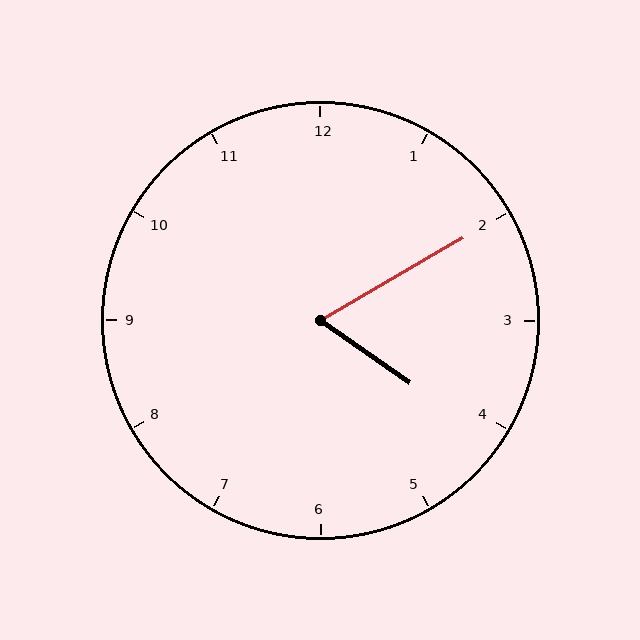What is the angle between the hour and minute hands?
Approximately 65 degrees.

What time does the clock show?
4:10.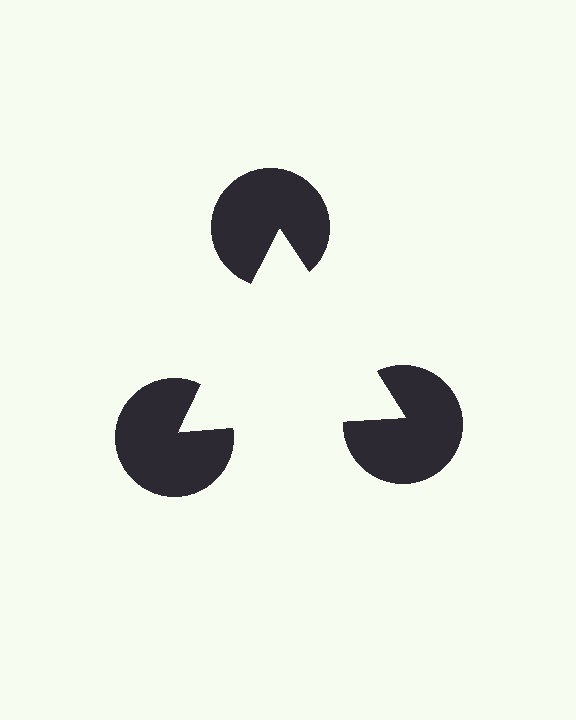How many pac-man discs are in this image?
There are 3 — one at each vertex of the illusory triangle.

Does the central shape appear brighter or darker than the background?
It typically appears slightly brighter than the background, even though no actual brightness change is drawn.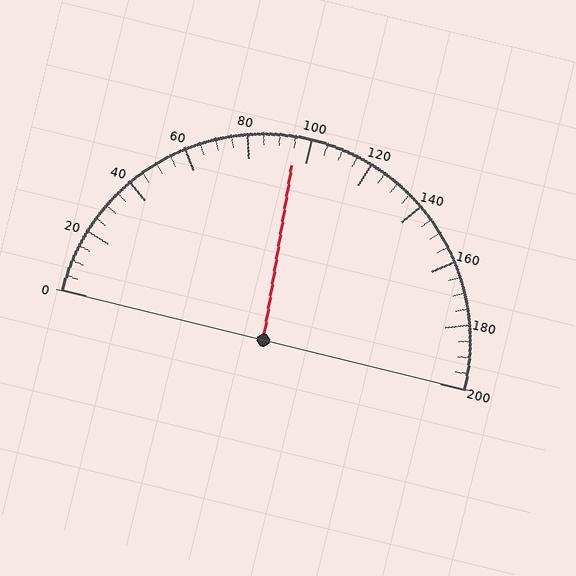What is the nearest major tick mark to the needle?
The nearest major tick mark is 100.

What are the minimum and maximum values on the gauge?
The gauge ranges from 0 to 200.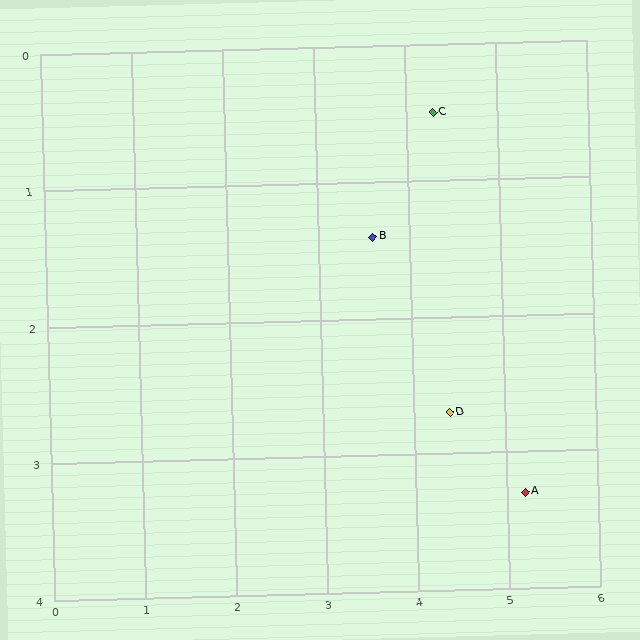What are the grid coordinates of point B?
Point B is at approximately (3.6, 1.4).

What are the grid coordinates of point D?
Point D is at approximately (4.4, 2.7).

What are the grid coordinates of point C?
Point C is at approximately (4.3, 0.5).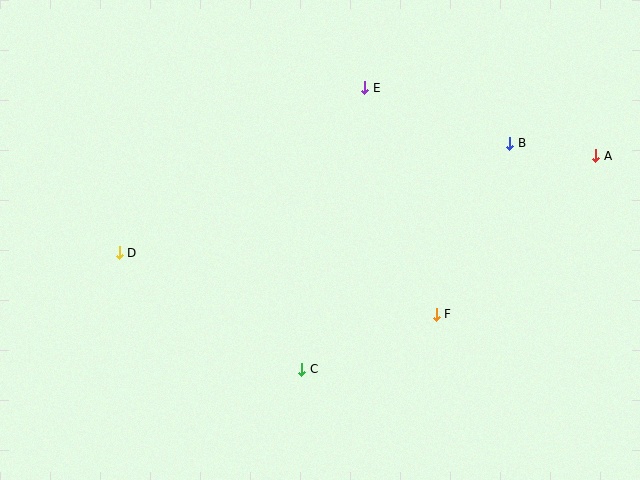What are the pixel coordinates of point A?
Point A is at (596, 156).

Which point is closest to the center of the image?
Point C at (302, 369) is closest to the center.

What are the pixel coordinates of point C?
Point C is at (302, 369).